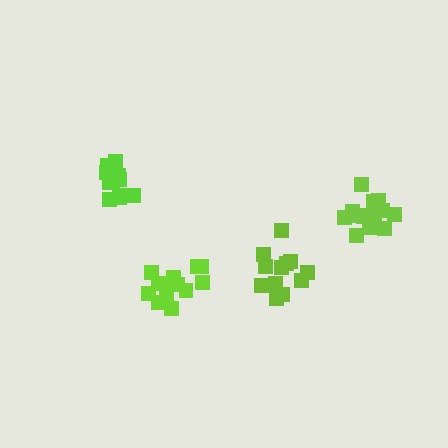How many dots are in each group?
Group 1: 12 dots, Group 2: 12 dots, Group 3: 13 dots, Group 4: 13 dots (50 total).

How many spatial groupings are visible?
There are 4 spatial groupings.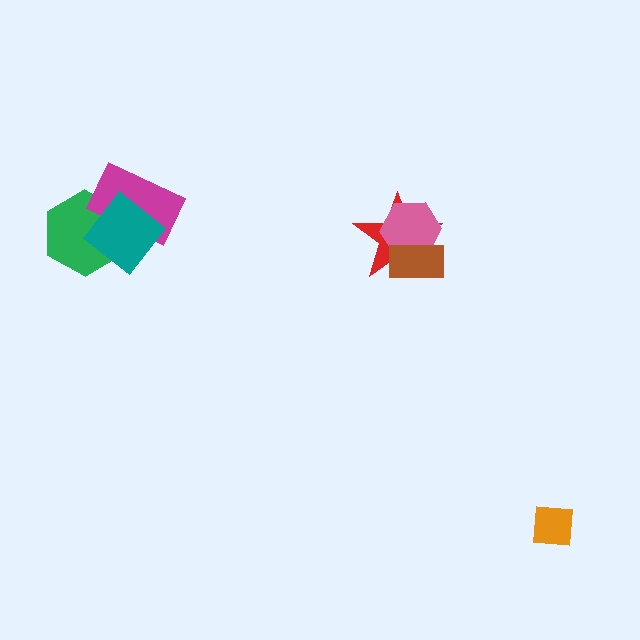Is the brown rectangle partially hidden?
No, no other shape covers it.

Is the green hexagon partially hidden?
Yes, it is partially covered by another shape.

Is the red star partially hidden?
Yes, it is partially covered by another shape.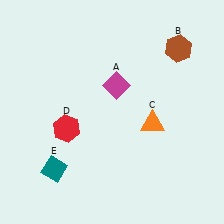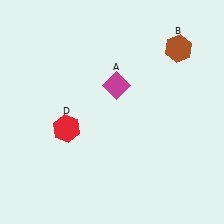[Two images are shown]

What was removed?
The orange triangle (C), the teal diamond (E) were removed in Image 2.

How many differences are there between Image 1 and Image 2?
There are 2 differences between the two images.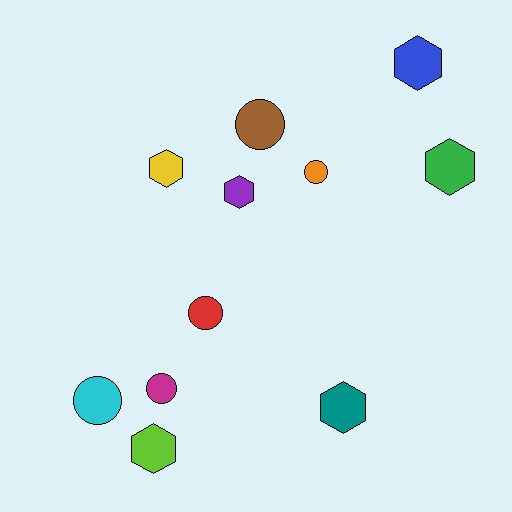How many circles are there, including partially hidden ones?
There are 5 circles.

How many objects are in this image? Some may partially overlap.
There are 11 objects.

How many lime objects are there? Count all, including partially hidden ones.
There is 1 lime object.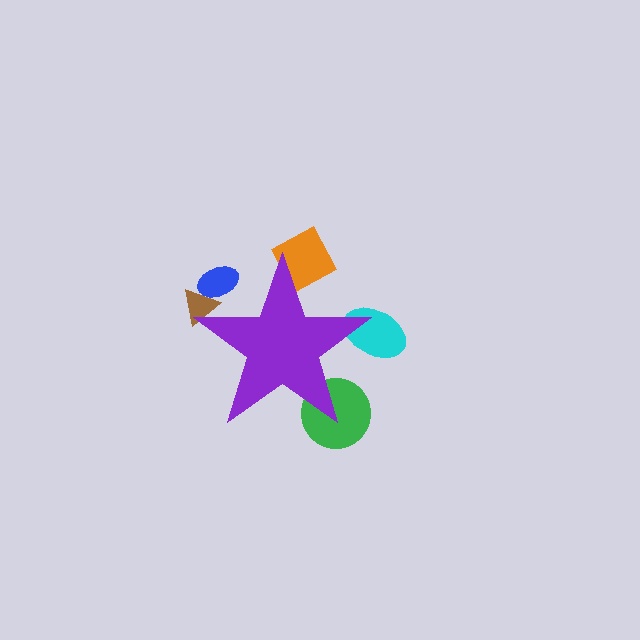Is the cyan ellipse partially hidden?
Yes, the cyan ellipse is partially hidden behind the purple star.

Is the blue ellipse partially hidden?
Yes, the blue ellipse is partially hidden behind the purple star.